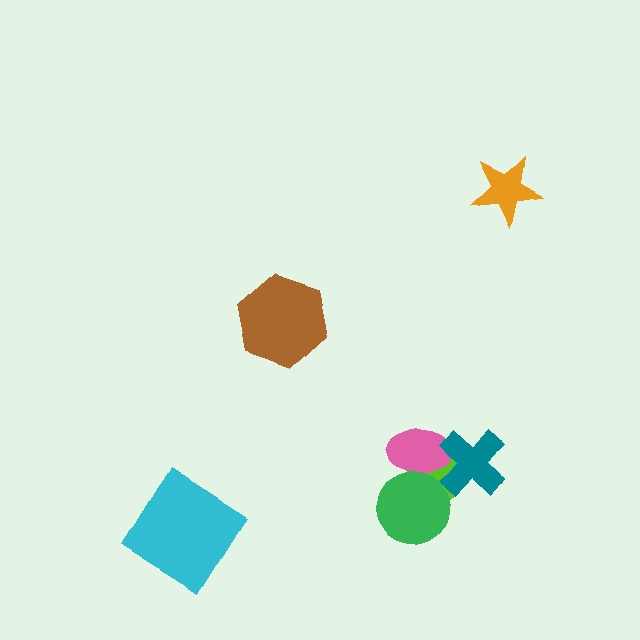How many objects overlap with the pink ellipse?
3 objects overlap with the pink ellipse.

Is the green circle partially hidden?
No, no other shape covers it.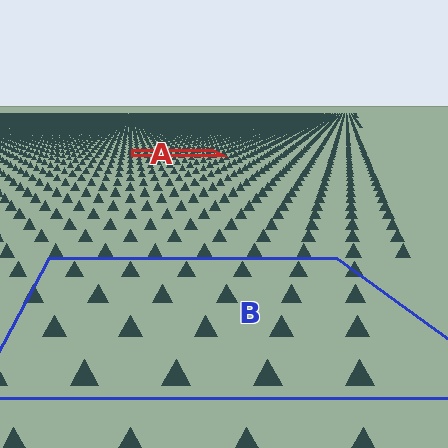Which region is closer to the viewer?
Region B is closer. The texture elements there are larger and more spread out.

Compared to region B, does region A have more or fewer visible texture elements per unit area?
Region A has more texture elements per unit area — they are packed more densely because it is farther away.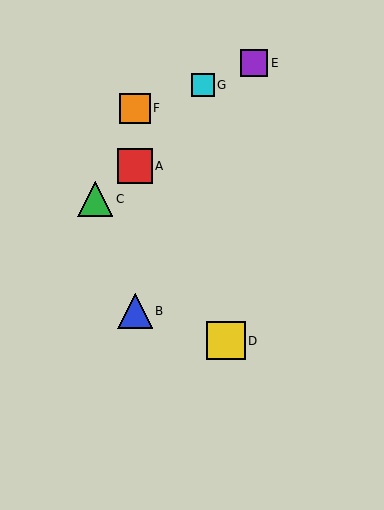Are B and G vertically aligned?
No, B is at x≈135 and G is at x≈203.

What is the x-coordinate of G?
Object G is at x≈203.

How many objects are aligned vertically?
3 objects (A, B, F) are aligned vertically.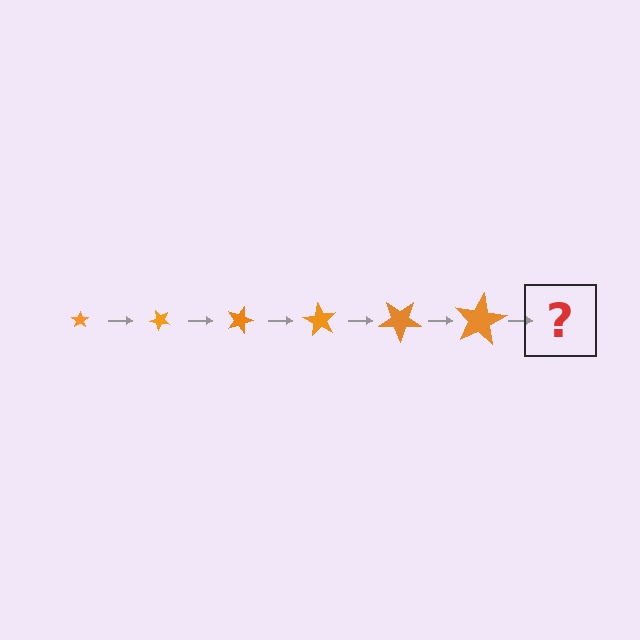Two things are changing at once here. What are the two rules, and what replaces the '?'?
The two rules are that the star grows larger each step and it rotates 45 degrees each step. The '?' should be a star, larger than the previous one and rotated 270 degrees from the start.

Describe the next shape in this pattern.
It should be a star, larger than the previous one and rotated 270 degrees from the start.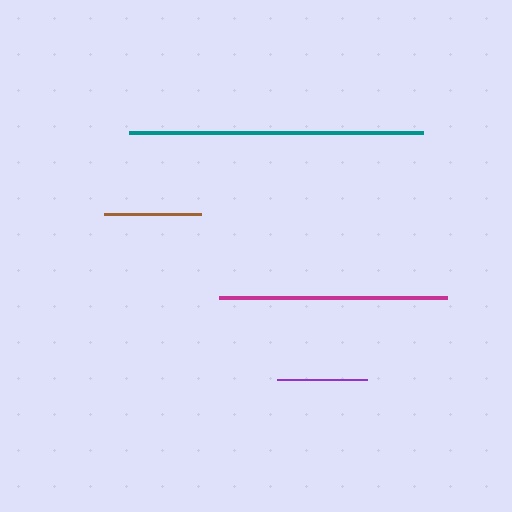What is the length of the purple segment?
The purple segment is approximately 90 pixels long.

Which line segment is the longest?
The teal line is the longest at approximately 294 pixels.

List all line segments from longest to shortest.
From longest to shortest: teal, magenta, brown, purple.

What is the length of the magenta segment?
The magenta segment is approximately 228 pixels long.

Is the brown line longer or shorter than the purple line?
The brown line is longer than the purple line.